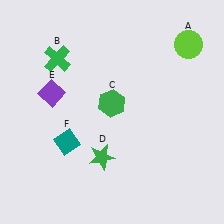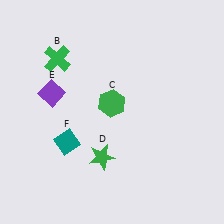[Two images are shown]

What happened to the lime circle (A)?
The lime circle (A) was removed in Image 2. It was in the top-right area of Image 1.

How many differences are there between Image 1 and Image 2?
There is 1 difference between the two images.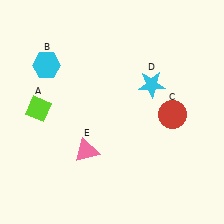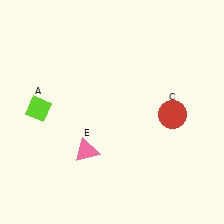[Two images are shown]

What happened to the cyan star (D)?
The cyan star (D) was removed in Image 2. It was in the top-right area of Image 1.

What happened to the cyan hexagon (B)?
The cyan hexagon (B) was removed in Image 2. It was in the top-left area of Image 1.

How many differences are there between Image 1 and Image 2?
There are 2 differences between the two images.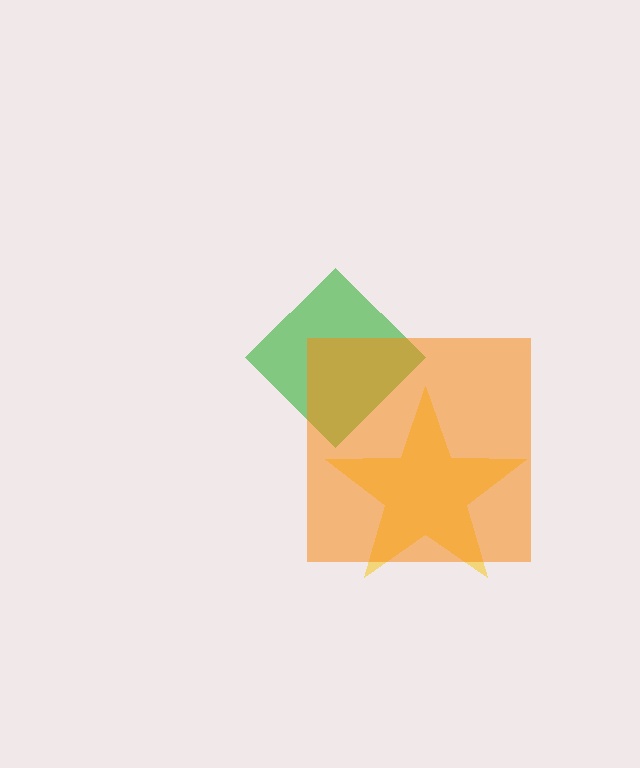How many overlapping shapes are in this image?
There are 3 overlapping shapes in the image.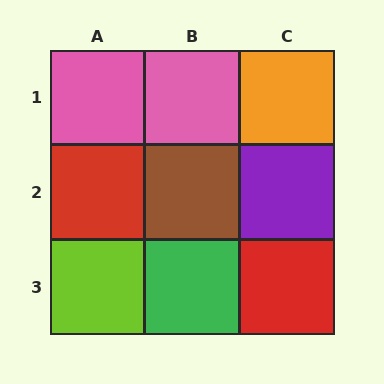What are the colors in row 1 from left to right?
Pink, pink, orange.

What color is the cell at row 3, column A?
Lime.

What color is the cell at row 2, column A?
Red.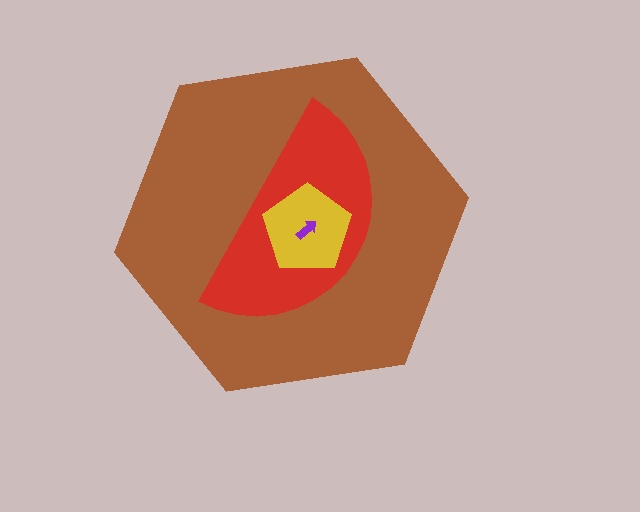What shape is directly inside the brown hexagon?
The red semicircle.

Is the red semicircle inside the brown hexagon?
Yes.